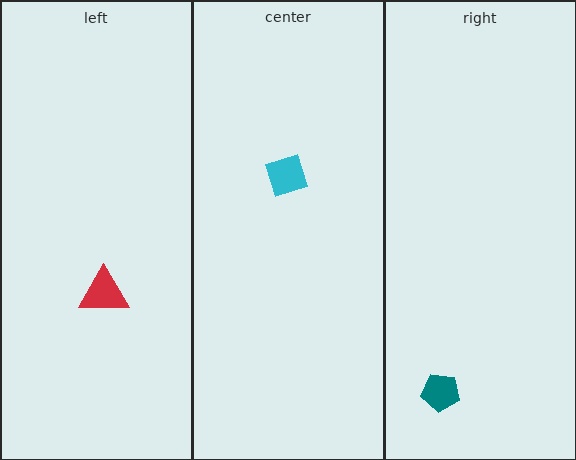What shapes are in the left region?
The red triangle.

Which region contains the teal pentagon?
The right region.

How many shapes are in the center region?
1.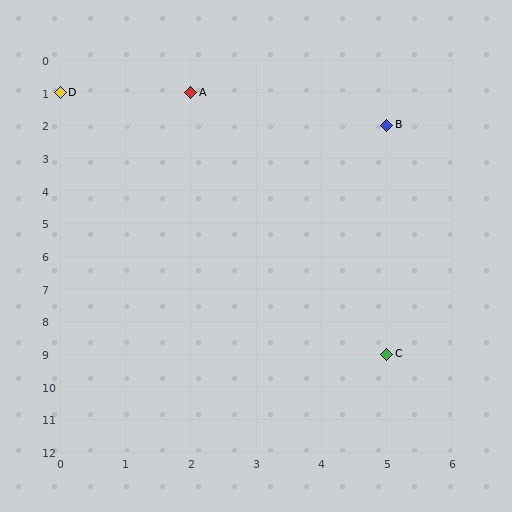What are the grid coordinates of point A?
Point A is at grid coordinates (2, 1).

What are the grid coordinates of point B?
Point B is at grid coordinates (5, 2).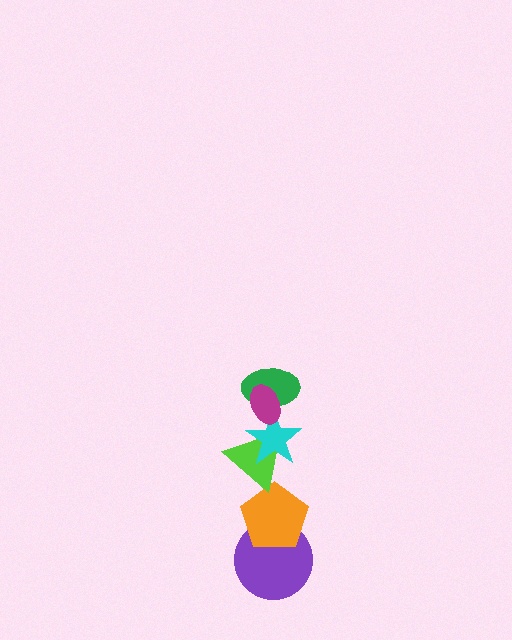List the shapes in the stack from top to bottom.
From top to bottom: the magenta ellipse, the green ellipse, the cyan star, the lime triangle, the orange pentagon, the purple circle.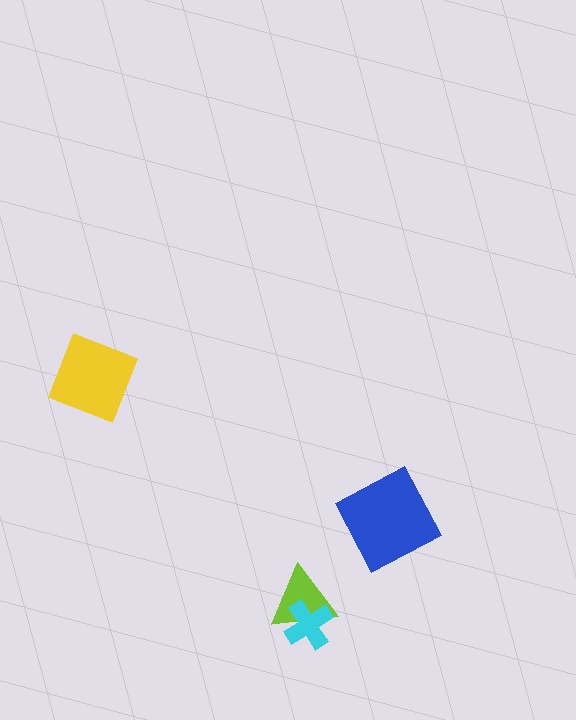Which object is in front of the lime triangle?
The cyan cross is in front of the lime triangle.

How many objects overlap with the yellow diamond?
0 objects overlap with the yellow diamond.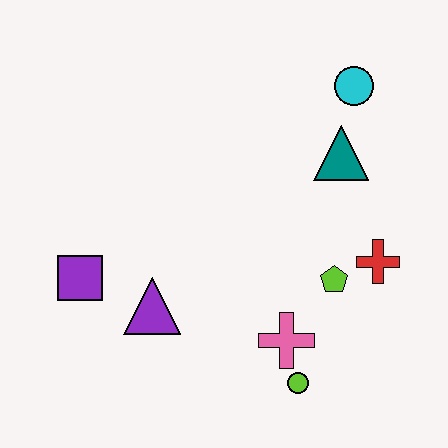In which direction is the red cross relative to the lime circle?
The red cross is above the lime circle.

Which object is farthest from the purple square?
The cyan circle is farthest from the purple square.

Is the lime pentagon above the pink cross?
Yes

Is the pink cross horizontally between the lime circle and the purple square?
Yes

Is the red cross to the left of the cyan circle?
No